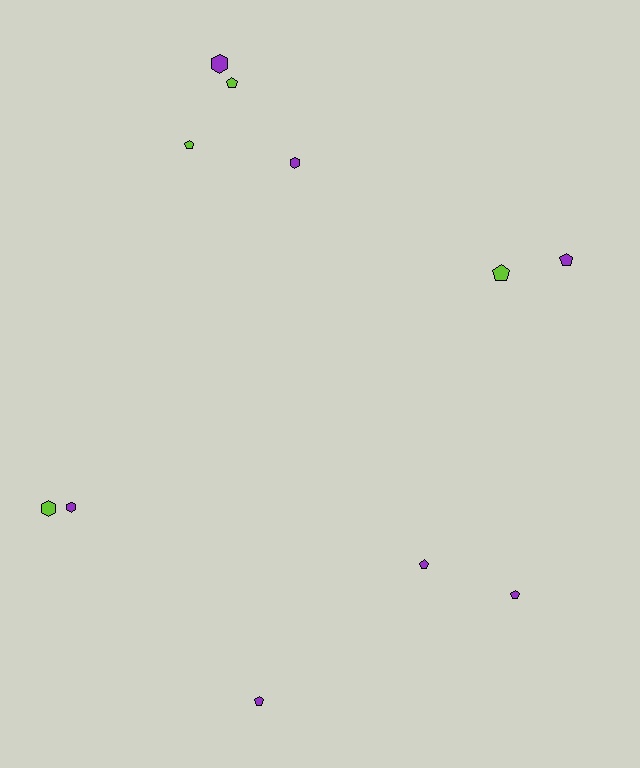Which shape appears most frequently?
Pentagon, with 7 objects.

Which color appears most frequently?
Purple, with 7 objects.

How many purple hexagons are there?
There are 3 purple hexagons.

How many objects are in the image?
There are 11 objects.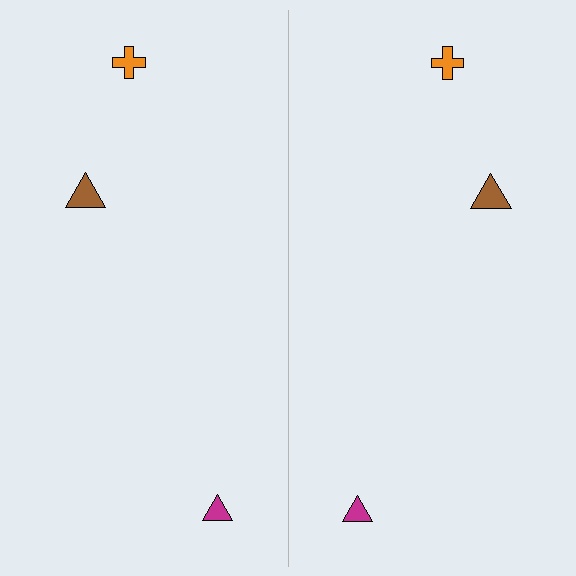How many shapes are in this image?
There are 6 shapes in this image.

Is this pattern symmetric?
Yes, this pattern has bilateral (reflection) symmetry.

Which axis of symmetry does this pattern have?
The pattern has a vertical axis of symmetry running through the center of the image.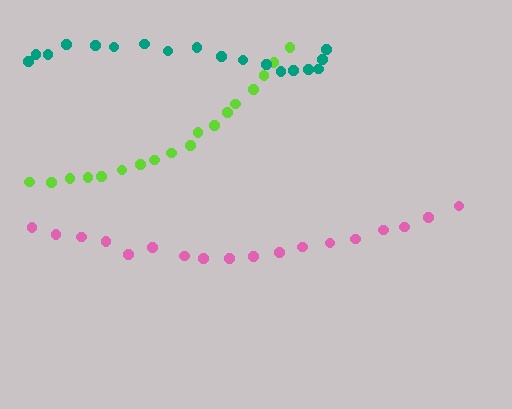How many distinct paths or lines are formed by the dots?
There are 3 distinct paths.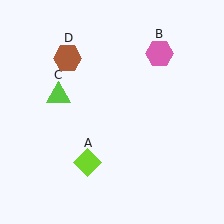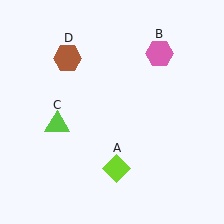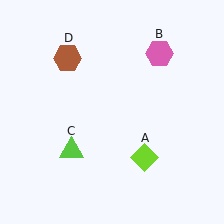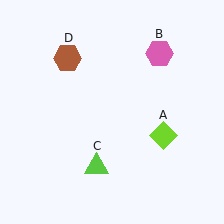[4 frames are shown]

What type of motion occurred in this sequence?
The lime diamond (object A), lime triangle (object C) rotated counterclockwise around the center of the scene.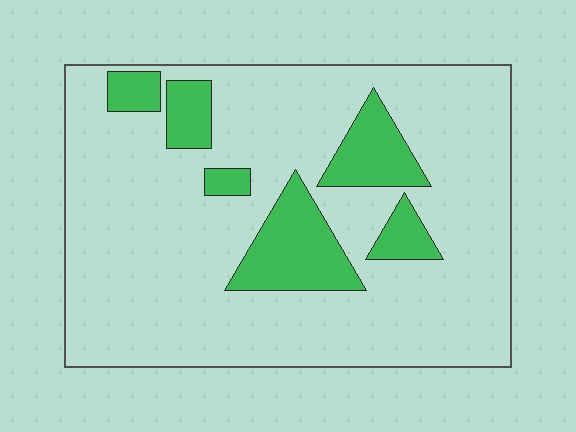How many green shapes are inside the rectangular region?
6.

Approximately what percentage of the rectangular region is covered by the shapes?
Approximately 20%.